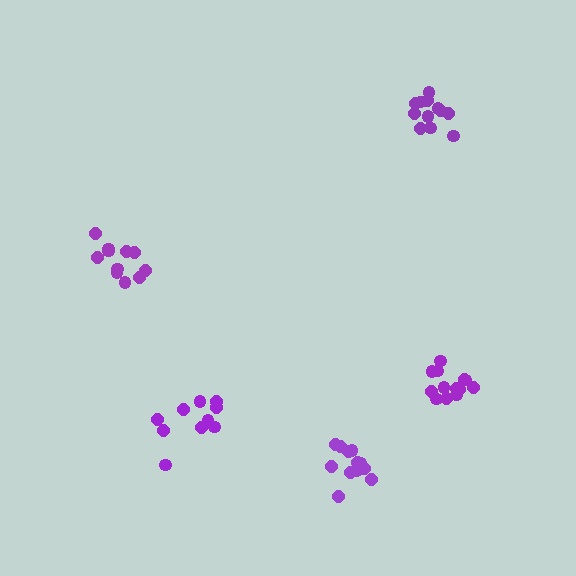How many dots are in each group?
Group 1: 12 dots, Group 2: 13 dots, Group 3: 12 dots, Group 4: 11 dots, Group 5: 10 dots (58 total).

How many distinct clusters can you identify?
There are 5 distinct clusters.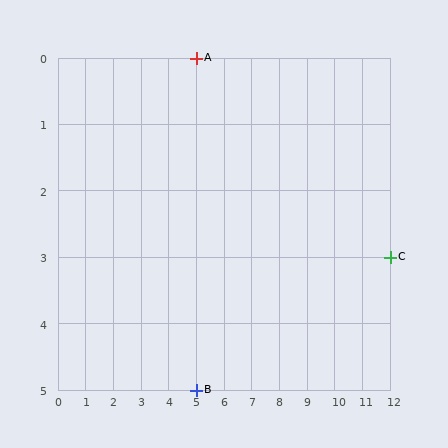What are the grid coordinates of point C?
Point C is at grid coordinates (12, 3).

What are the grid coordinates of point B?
Point B is at grid coordinates (5, 5).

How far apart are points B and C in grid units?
Points B and C are 7 columns and 2 rows apart (about 7.3 grid units diagonally).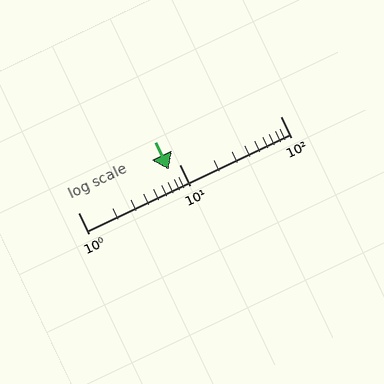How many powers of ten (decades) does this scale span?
The scale spans 2 decades, from 1 to 100.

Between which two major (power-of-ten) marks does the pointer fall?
The pointer is between 1 and 10.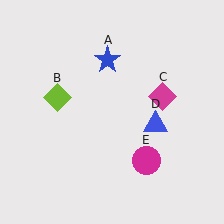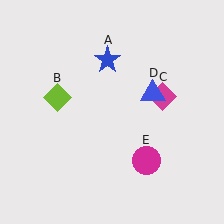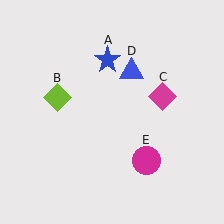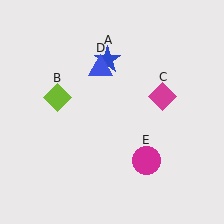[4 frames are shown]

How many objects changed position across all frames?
1 object changed position: blue triangle (object D).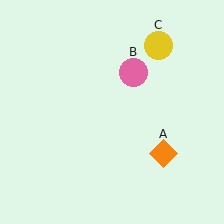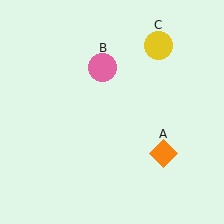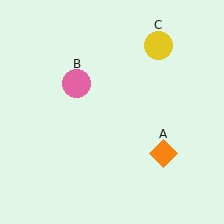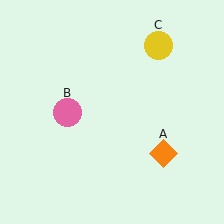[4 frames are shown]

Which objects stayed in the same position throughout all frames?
Orange diamond (object A) and yellow circle (object C) remained stationary.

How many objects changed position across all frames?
1 object changed position: pink circle (object B).